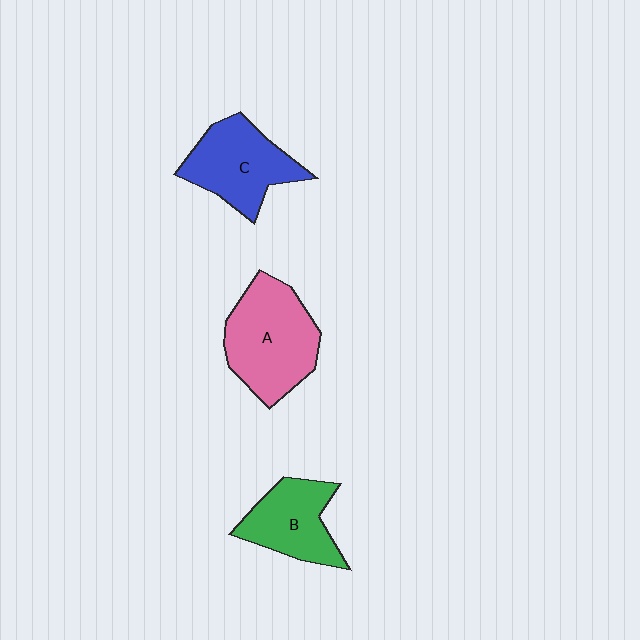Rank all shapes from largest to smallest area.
From largest to smallest: A (pink), C (blue), B (green).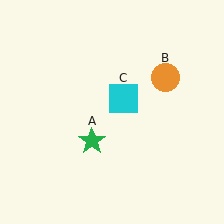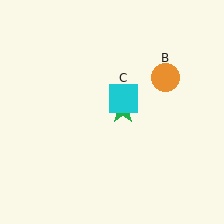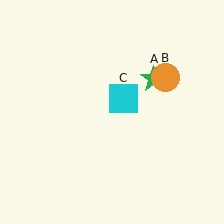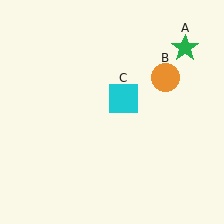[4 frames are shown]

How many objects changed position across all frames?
1 object changed position: green star (object A).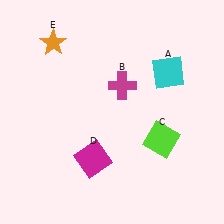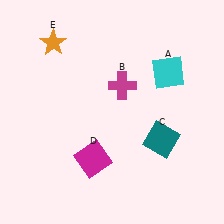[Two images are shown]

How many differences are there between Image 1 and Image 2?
There is 1 difference between the two images.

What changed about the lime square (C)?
In Image 1, C is lime. In Image 2, it changed to teal.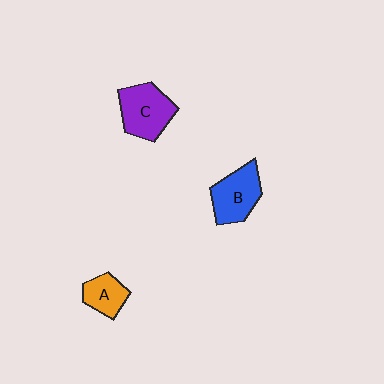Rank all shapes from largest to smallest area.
From largest to smallest: C (purple), B (blue), A (orange).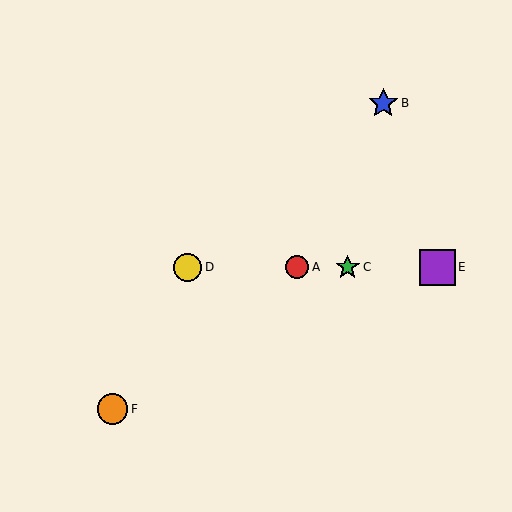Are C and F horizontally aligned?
No, C is at y≈267 and F is at y≈409.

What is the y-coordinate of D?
Object D is at y≈267.